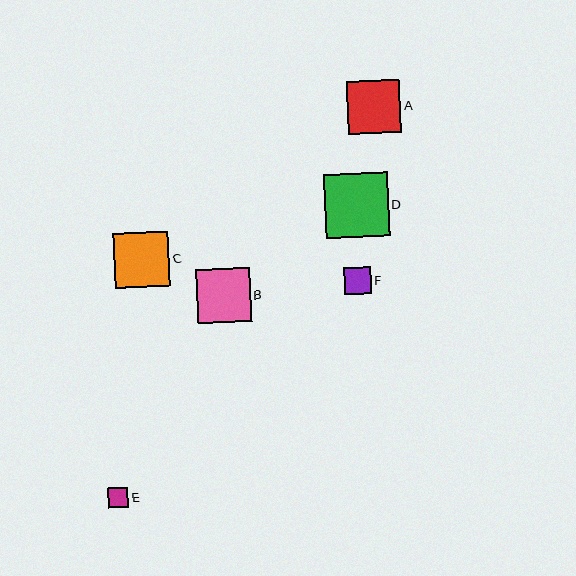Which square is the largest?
Square D is the largest with a size of approximately 64 pixels.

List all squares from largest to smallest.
From largest to smallest: D, C, B, A, F, E.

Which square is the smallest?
Square E is the smallest with a size of approximately 20 pixels.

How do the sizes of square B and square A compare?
Square B and square A are approximately the same size.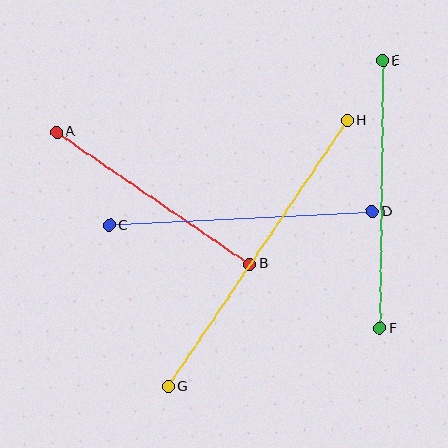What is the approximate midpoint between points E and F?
The midpoint is at approximately (381, 195) pixels.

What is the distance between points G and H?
The distance is approximately 321 pixels.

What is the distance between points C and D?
The distance is approximately 264 pixels.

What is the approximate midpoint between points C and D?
The midpoint is at approximately (241, 219) pixels.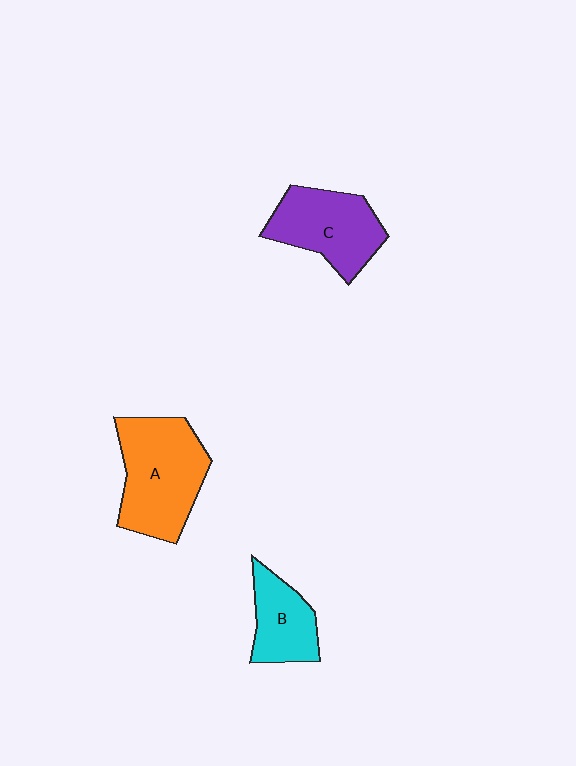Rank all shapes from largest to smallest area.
From largest to smallest: A (orange), C (purple), B (cyan).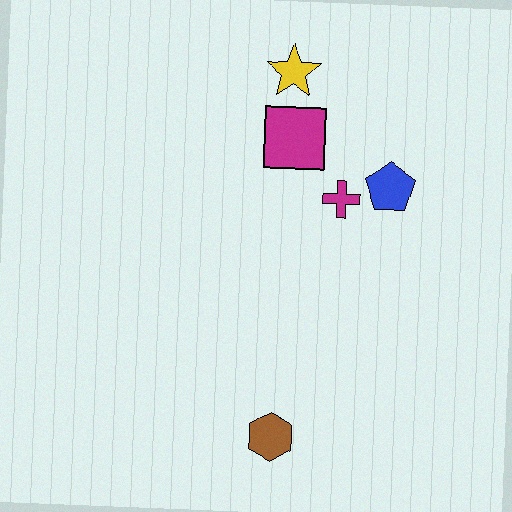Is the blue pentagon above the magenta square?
No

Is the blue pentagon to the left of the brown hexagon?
No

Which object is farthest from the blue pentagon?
The brown hexagon is farthest from the blue pentagon.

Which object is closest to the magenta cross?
The blue pentagon is closest to the magenta cross.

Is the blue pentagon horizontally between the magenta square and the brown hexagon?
No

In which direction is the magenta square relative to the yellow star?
The magenta square is below the yellow star.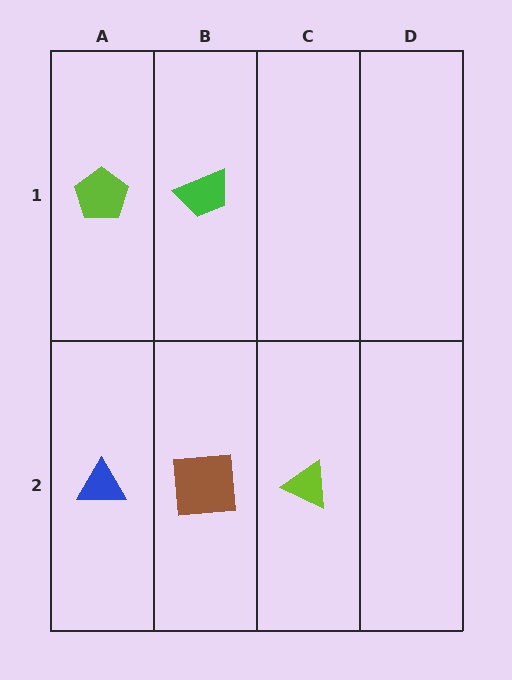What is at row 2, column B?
A brown square.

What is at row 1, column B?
A green trapezoid.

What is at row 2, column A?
A blue triangle.